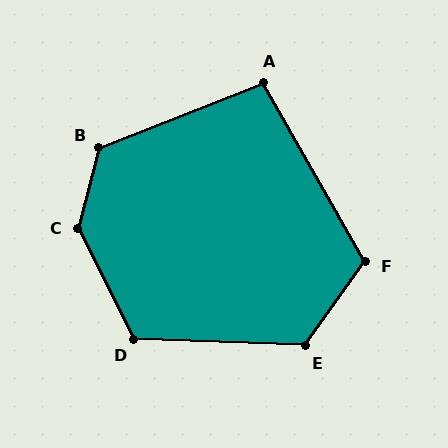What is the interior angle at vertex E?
Approximately 123 degrees (obtuse).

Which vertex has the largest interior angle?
C, at approximately 138 degrees.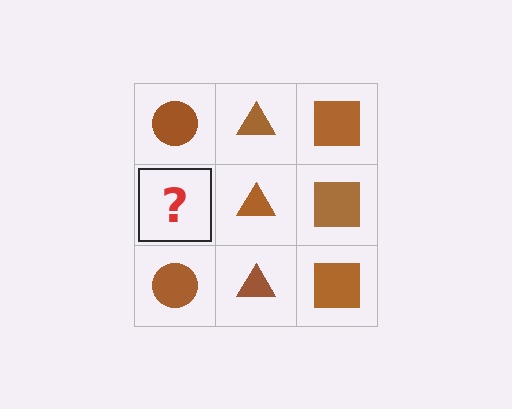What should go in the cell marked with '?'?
The missing cell should contain a brown circle.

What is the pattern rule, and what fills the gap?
The rule is that each column has a consistent shape. The gap should be filled with a brown circle.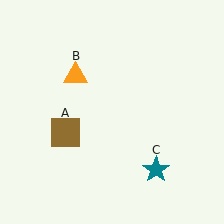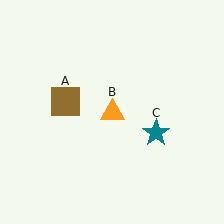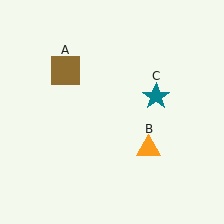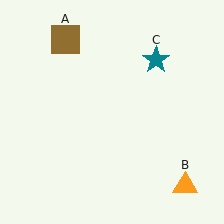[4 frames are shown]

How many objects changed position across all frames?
3 objects changed position: brown square (object A), orange triangle (object B), teal star (object C).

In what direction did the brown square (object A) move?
The brown square (object A) moved up.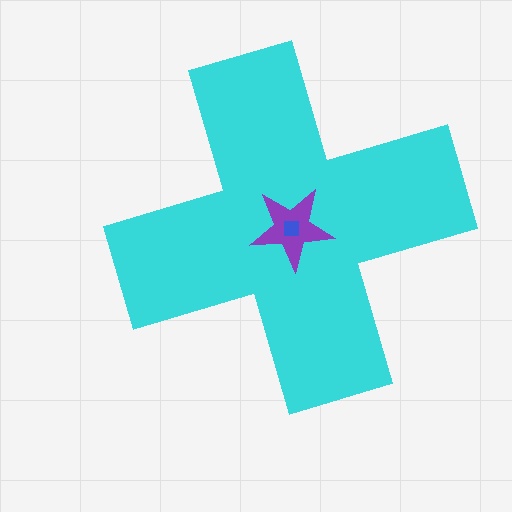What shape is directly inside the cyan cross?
The purple star.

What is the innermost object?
The blue square.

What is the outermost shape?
The cyan cross.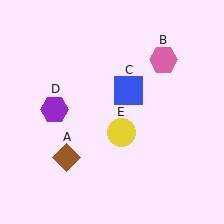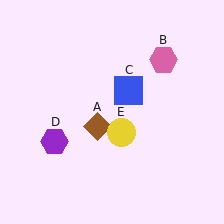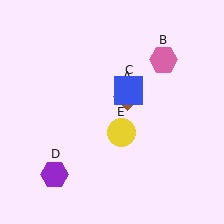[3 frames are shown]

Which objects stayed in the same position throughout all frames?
Pink hexagon (object B) and blue square (object C) and yellow circle (object E) remained stationary.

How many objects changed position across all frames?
2 objects changed position: brown diamond (object A), purple hexagon (object D).